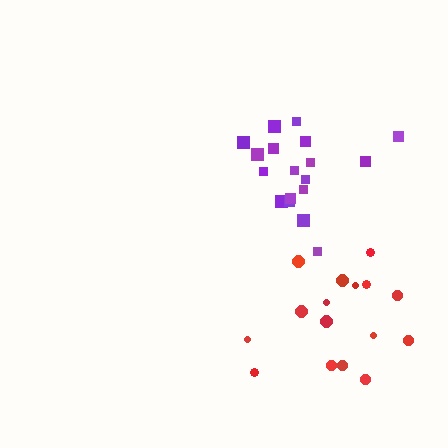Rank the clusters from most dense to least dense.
red, purple.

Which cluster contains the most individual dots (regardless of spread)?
Purple (18).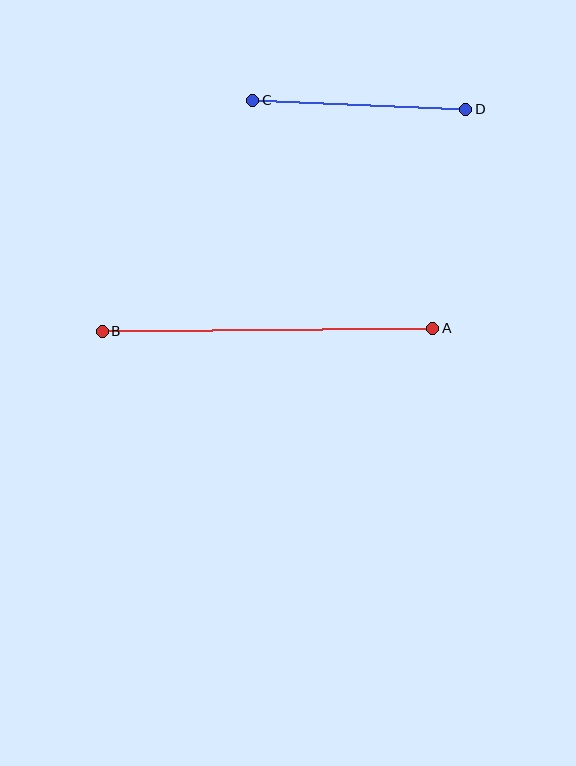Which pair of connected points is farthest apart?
Points A and B are farthest apart.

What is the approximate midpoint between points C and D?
The midpoint is at approximately (359, 105) pixels.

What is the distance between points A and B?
The distance is approximately 331 pixels.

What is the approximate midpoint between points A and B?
The midpoint is at approximately (267, 330) pixels.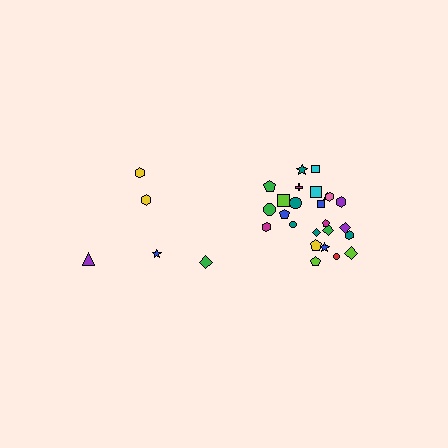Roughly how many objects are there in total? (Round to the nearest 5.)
Roughly 30 objects in total.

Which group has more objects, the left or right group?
The right group.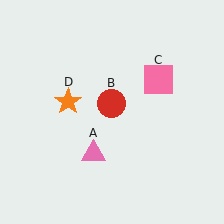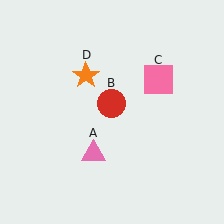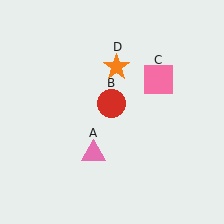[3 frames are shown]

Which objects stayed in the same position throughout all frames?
Pink triangle (object A) and red circle (object B) and pink square (object C) remained stationary.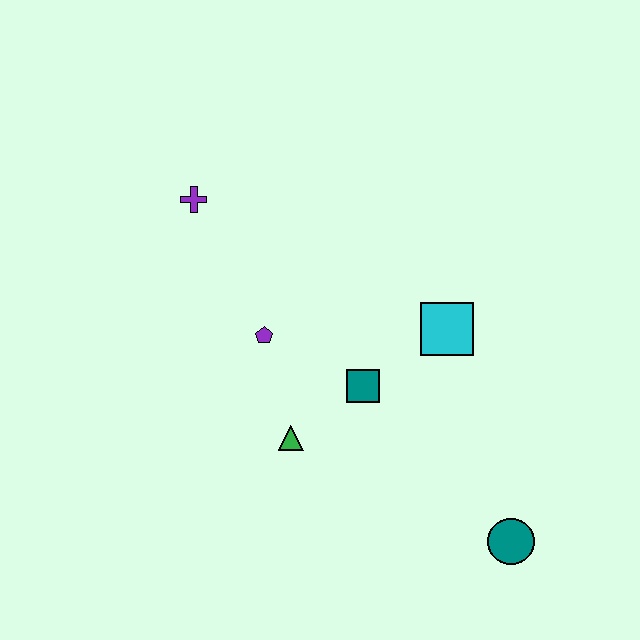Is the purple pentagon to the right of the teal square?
No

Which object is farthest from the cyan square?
The purple cross is farthest from the cyan square.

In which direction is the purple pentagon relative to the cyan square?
The purple pentagon is to the left of the cyan square.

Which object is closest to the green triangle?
The teal square is closest to the green triangle.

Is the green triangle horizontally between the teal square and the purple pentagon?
Yes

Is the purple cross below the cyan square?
No